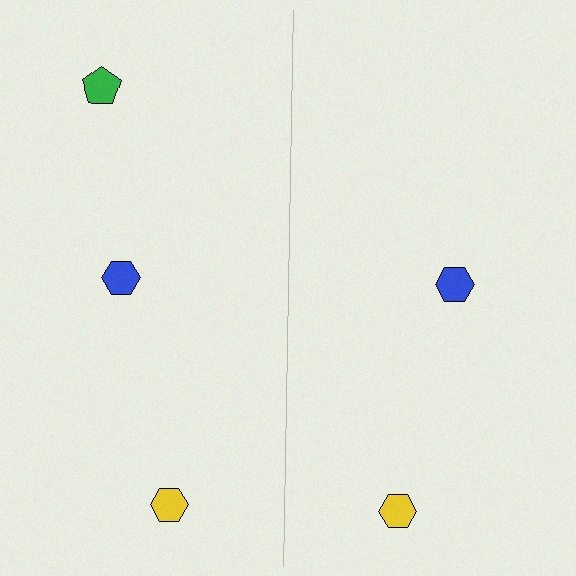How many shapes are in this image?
There are 5 shapes in this image.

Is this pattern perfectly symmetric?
No, the pattern is not perfectly symmetric. A green pentagon is missing from the right side.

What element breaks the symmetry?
A green pentagon is missing from the right side.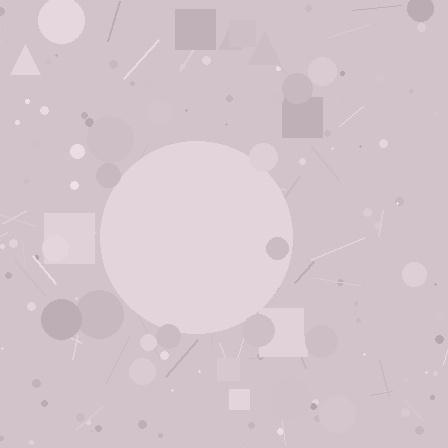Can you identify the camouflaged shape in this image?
The camouflaged shape is a circle.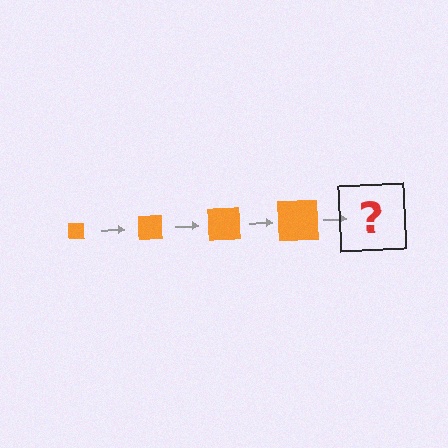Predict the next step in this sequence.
The next step is an orange square, larger than the previous one.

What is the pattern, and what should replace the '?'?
The pattern is that the square gets progressively larger each step. The '?' should be an orange square, larger than the previous one.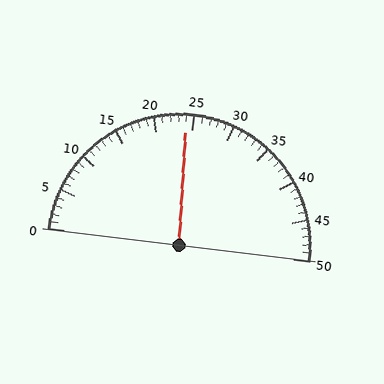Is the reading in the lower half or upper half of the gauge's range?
The reading is in the lower half of the range (0 to 50).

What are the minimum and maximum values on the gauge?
The gauge ranges from 0 to 50.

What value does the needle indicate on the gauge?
The needle indicates approximately 24.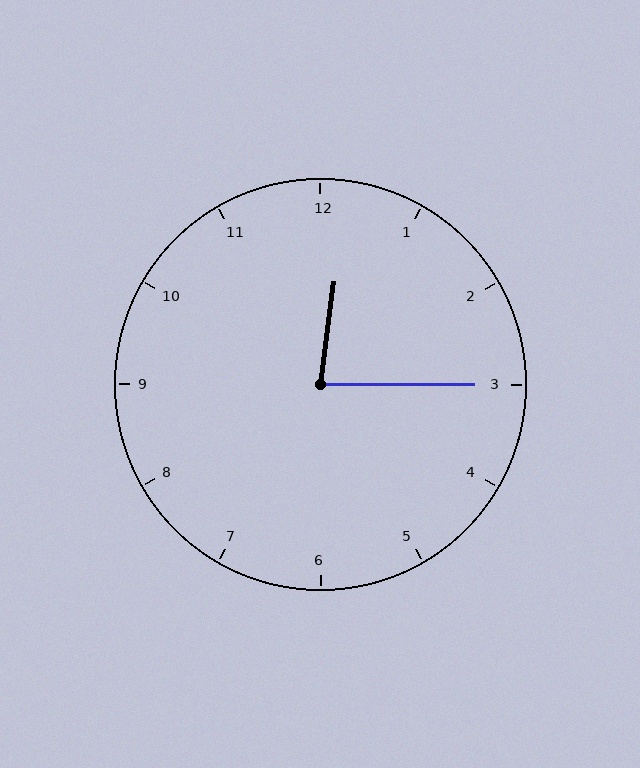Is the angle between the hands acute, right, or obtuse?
It is acute.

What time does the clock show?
12:15.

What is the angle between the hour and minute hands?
Approximately 82 degrees.